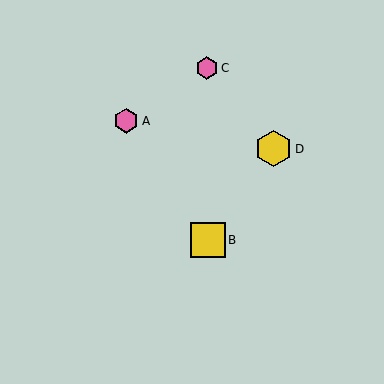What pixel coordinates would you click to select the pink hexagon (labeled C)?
Click at (207, 68) to select the pink hexagon C.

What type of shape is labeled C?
Shape C is a pink hexagon.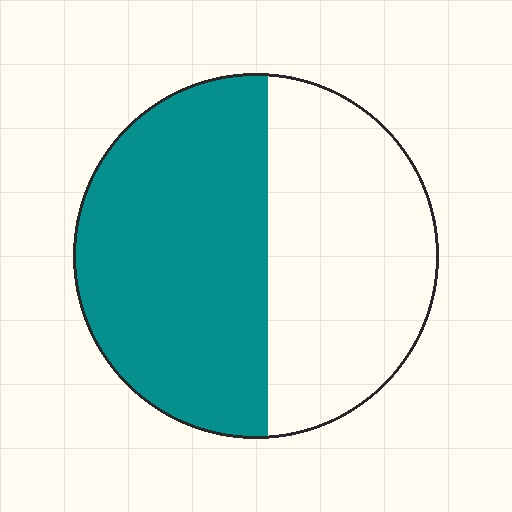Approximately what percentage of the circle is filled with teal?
Approximately 55%.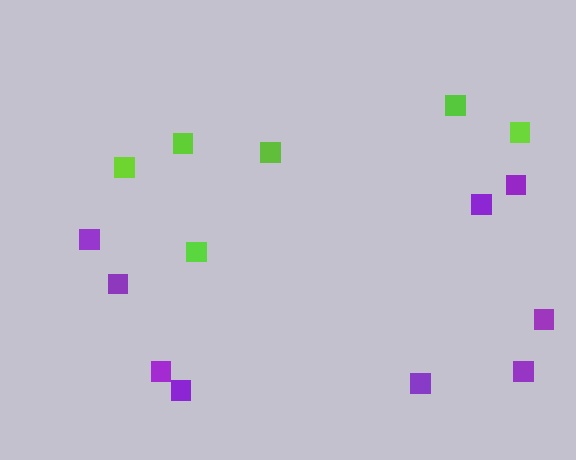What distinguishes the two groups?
There are 2 groups: one group of purple squares (9) and one group of lime squares (6).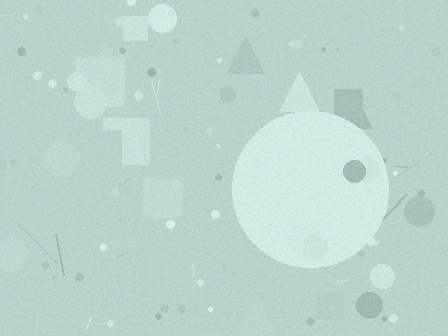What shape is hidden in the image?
A circle is hidden in the image.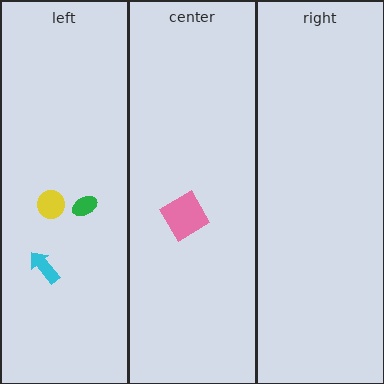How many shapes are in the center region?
1.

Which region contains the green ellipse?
The left region.